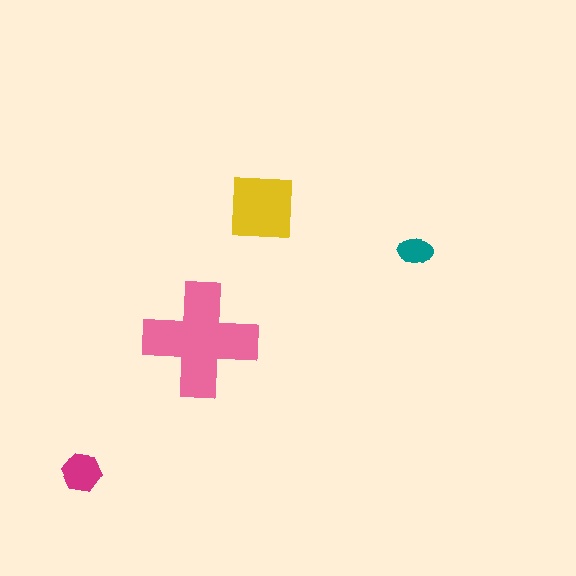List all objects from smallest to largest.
The teal ellipse, the magenta hexagon, the yellow square, the pink cross.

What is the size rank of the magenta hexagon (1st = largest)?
3rd.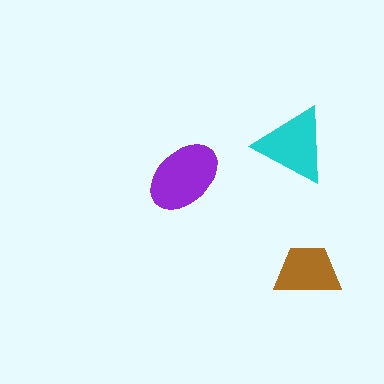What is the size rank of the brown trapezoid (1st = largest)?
3rd.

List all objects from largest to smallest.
The purple ellipse, the cyan triangle, the brown trapezoid.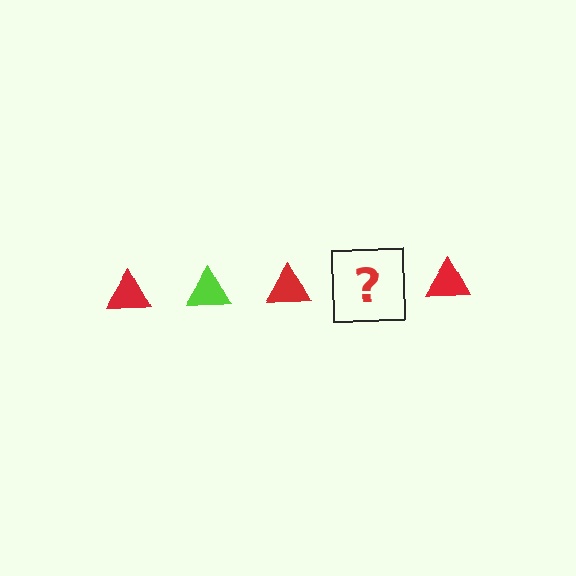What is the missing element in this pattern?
The missing element is a lime triangle.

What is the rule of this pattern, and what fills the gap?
The rule is that the pattern cycles through red, lime triangles. The gap should be filled with a lime triangle.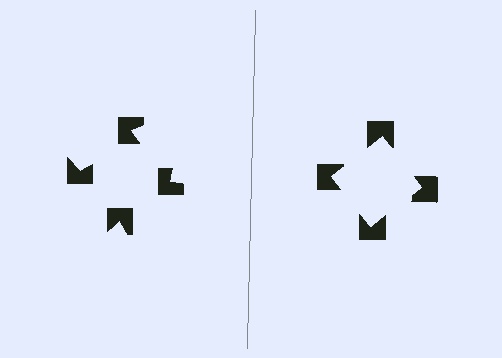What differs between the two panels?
The notched squares are positioned identically on both sides; only the wedge orientations differ. On the right they align to a square; on the left they are misaligned.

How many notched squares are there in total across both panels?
8 — 4 on each side.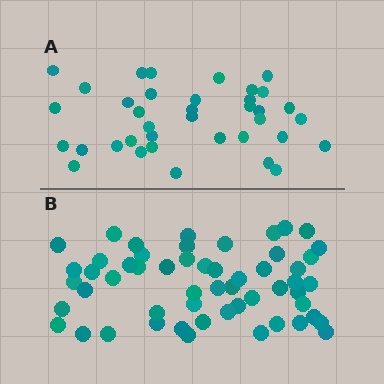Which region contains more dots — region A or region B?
Region B (the bottom region) has more dots.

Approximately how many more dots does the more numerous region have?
Region B has approximately 20 more dots than region A.